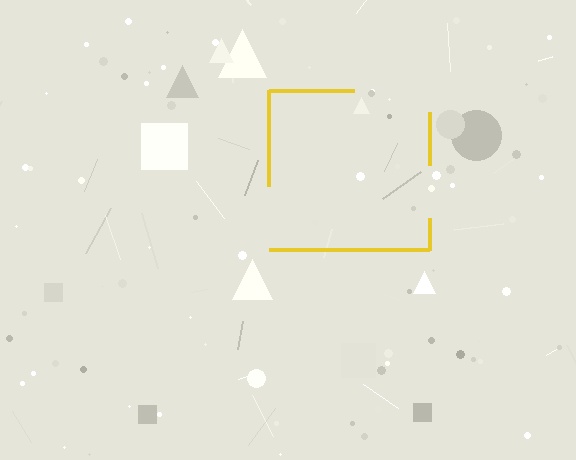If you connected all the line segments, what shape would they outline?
They would outline a square.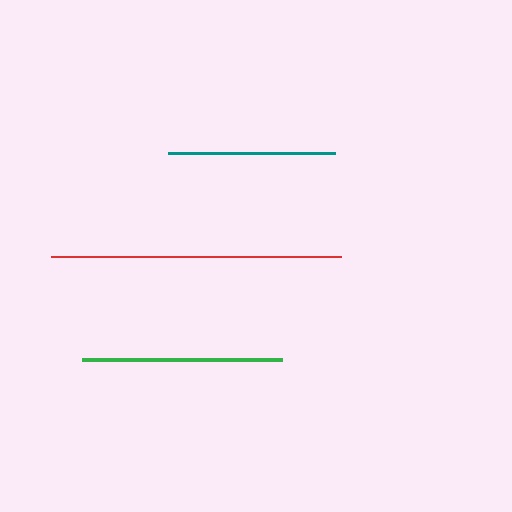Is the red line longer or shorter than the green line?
The red line is longer than the green line.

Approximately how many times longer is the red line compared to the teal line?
The red line is approximately 1.7 times the length of the teal line.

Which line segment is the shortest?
The teal line is the shortest at approximately 166 pixels.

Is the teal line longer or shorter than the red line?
The red line is longer than the teal line.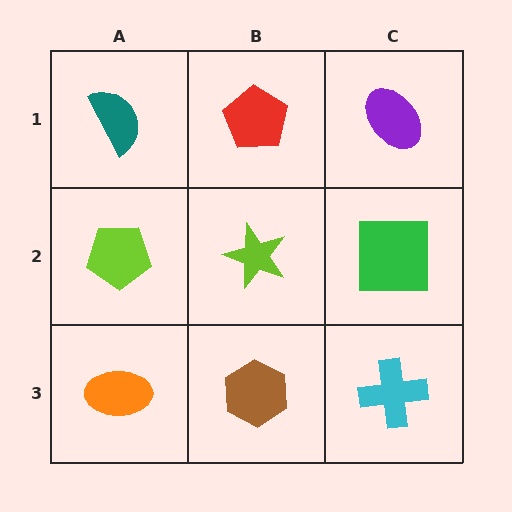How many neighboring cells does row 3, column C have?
2.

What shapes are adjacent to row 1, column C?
A green square (row 2, column C), a red pentagon (row 1, column B).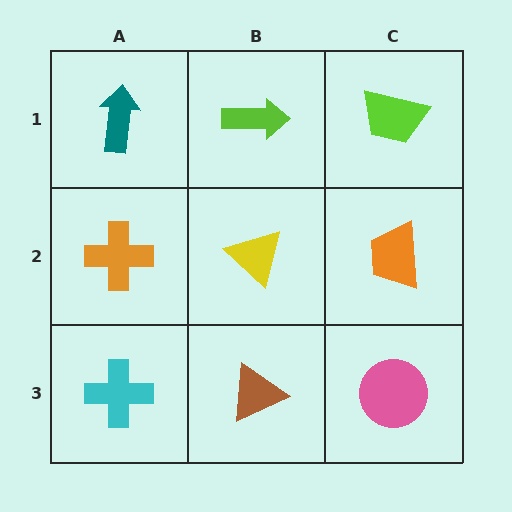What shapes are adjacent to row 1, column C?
An orange trapezoid (row 2, column C), a lime arrow (row 1, column B).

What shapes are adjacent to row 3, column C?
An orange trapezoid (row 2, column C), a brown triangle (row 3, column B).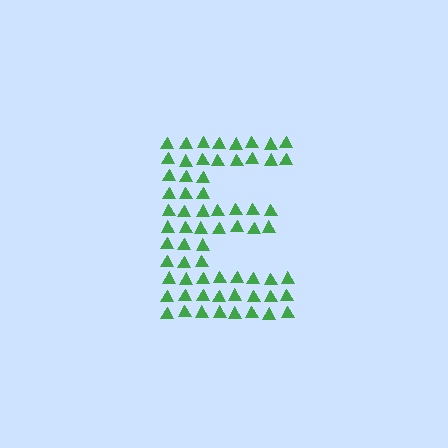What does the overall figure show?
The overall figure shows the letter E.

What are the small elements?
The small elements are triangles.